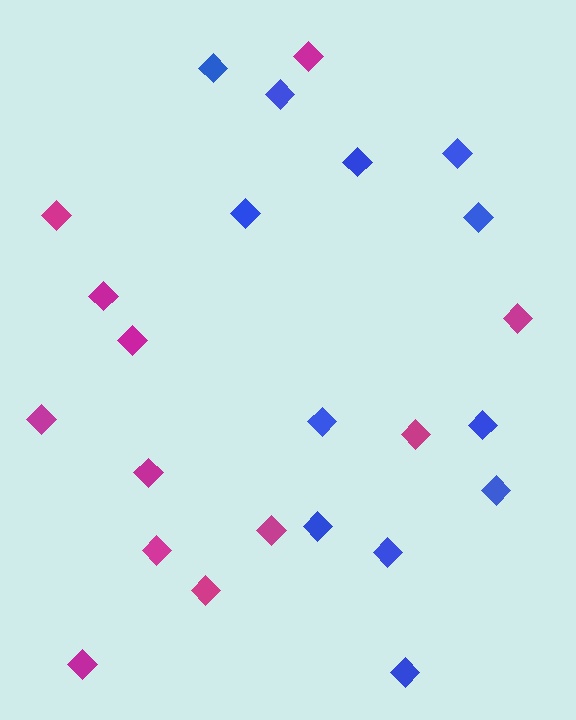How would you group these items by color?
There are 2 groups: one group of magenta diamonds (12) and one group of blue diamonds (12).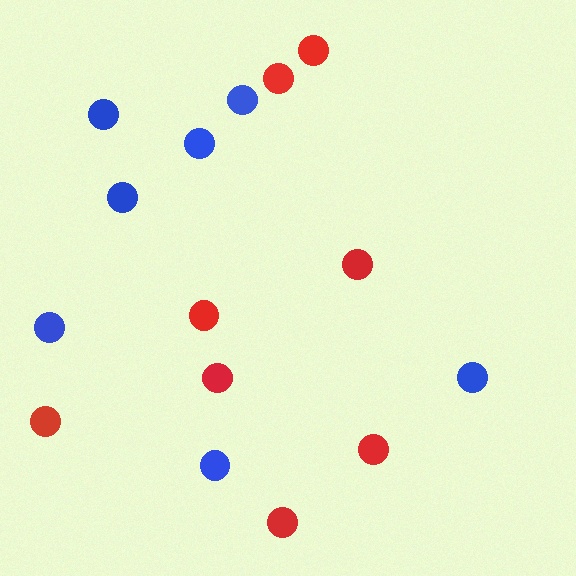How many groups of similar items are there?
There are 2 groups: one group of red circles (8) and one group of blue circles (7).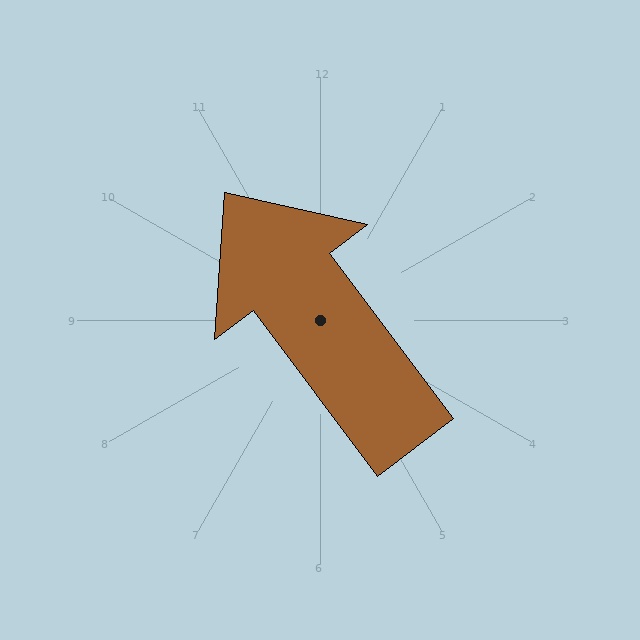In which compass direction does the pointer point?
Northwest.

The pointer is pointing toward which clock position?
Roughly 11 o'clock.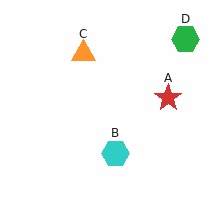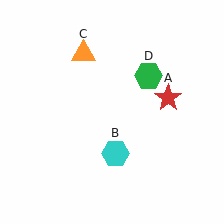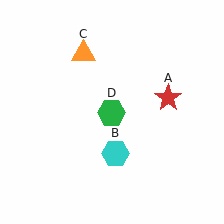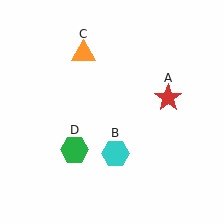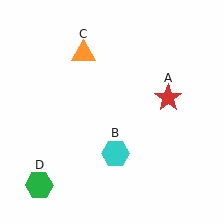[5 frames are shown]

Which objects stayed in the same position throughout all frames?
Red star (object A) and cyan hexagon (object B) and orange triangle (object C) remained stationary.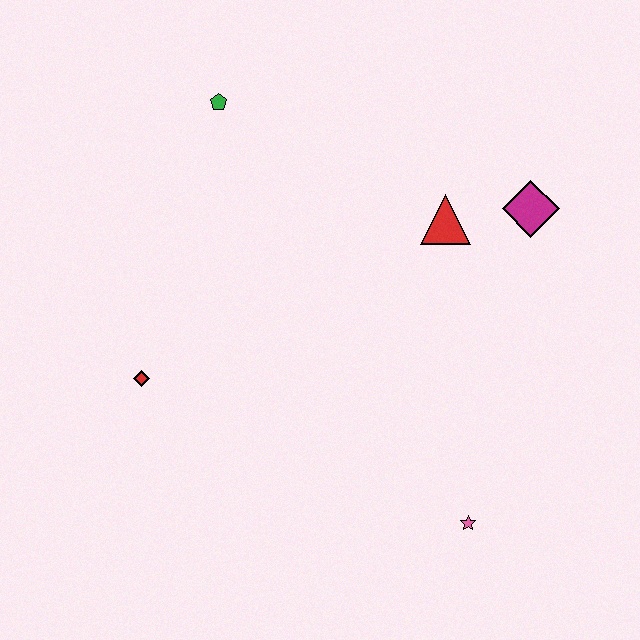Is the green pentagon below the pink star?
No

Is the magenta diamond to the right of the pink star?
Yes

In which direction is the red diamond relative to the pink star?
The red diamond is to the left of the pink star.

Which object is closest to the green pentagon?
The red triangle is closest to the green pentagon.